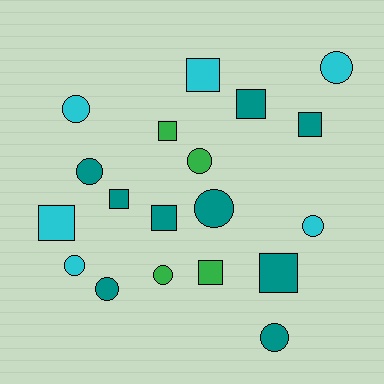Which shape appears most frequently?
Circle, with 10 objects.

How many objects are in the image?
There are 19 objects.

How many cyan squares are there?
There are 2 cyan squares.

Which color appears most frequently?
Teal, with 9 objects.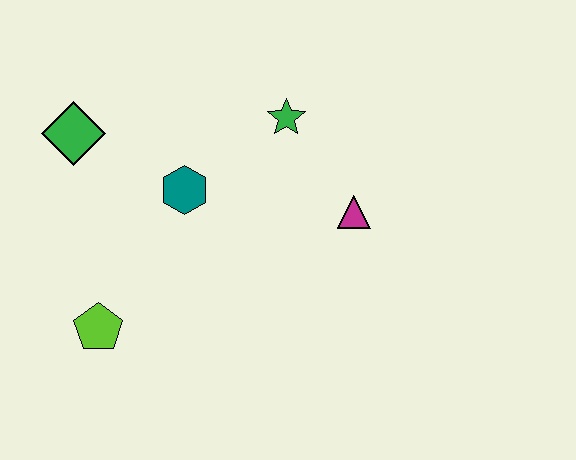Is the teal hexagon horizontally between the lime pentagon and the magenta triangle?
Yes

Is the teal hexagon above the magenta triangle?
Yes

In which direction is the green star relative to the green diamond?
The green star is to the right of the green diamond.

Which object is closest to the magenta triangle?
The green star is closest to the magenta triangle.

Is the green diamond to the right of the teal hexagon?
No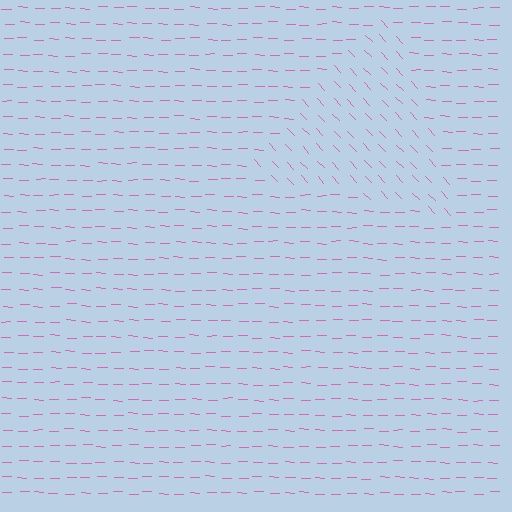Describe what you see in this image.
The image is filled with small pink line segments. A triangle region in the image has lines oriented differently from the surrounding lines, creating a visible texture boundary.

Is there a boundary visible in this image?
Yes, there is a texture boundary formed by a change in line orientation.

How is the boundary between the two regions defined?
The boundary is defined purely by a change in line orientation (approximately 45 degrees difference). All lines are the same color and thickness.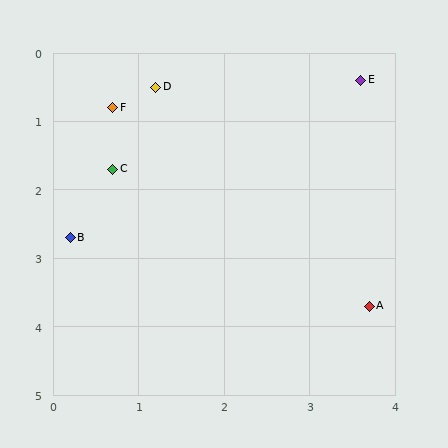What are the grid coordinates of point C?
Point C is at approximately (0.7, 1.7).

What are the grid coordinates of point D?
Point D is at approximately (1.2, 0.5).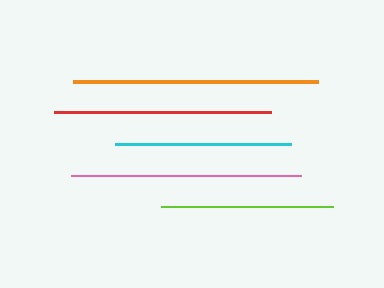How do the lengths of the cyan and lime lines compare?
The cyan and lime lines are approximately the same length.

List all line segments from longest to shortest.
From longest to shortest: orange, pink, red, cyan, lime.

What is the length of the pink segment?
The pink segment is approximately 231 pixels long.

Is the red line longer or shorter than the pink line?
The pink line is longer than the red line.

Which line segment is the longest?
The orange line is the longest at approximately 245 pixels.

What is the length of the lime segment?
The lime segment is approximately 173 pixels long.